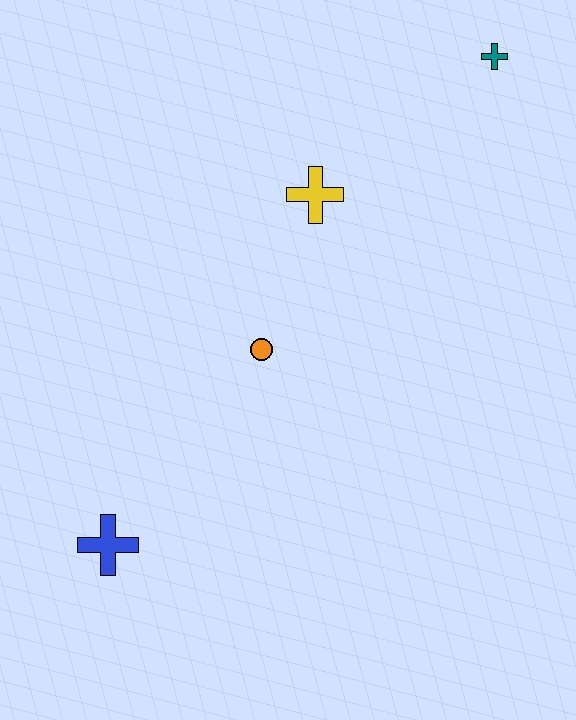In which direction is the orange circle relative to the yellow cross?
The orange circle is below the yellow cross.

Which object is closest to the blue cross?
The orange circle is closest to the blue cross.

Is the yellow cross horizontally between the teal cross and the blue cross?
Yes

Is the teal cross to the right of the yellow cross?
Yes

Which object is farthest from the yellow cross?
The blue cross is farthest from the yellow cross.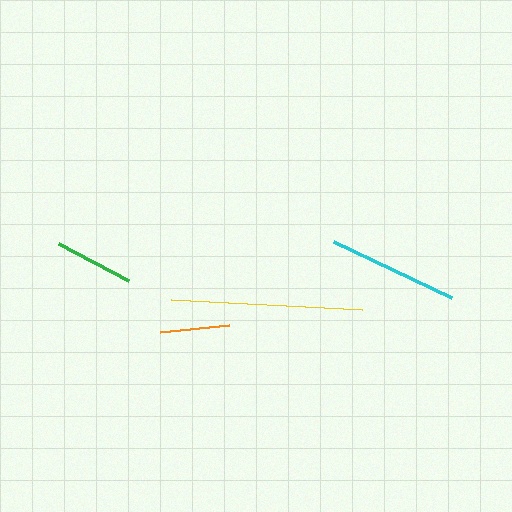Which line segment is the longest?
The yellow line is the longest at approximately 192 pixels.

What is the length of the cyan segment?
The cyan segment is approximately 131 pixels long.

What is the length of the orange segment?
The orange segment is approximately 70 pixels long.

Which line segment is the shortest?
The orange line is the shortest at approximately 70 pixels.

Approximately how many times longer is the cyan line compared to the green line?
The cyan line is approximately 1.6 times the length of the green line.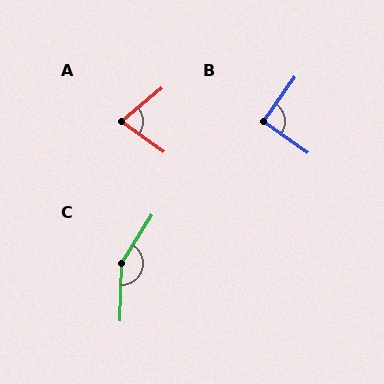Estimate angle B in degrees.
Approximately 89 degrees.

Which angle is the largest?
C, at approximately 149 degrees.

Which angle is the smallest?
A, at approximately 75 degrees.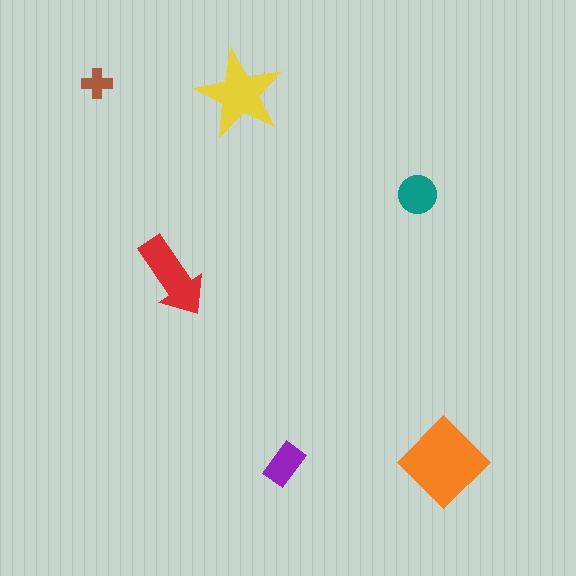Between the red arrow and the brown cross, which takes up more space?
The red arrow.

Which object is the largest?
The orange diamond.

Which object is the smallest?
The brown cross.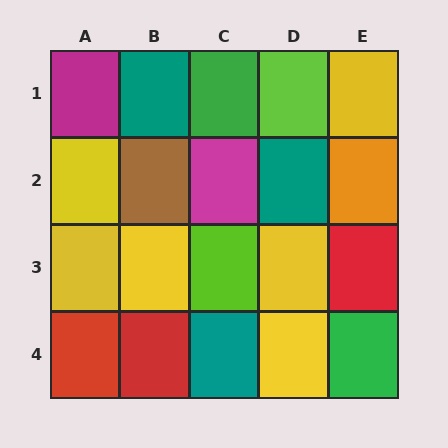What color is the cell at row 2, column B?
Brown.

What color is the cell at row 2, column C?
Magenta.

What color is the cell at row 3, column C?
Lime.